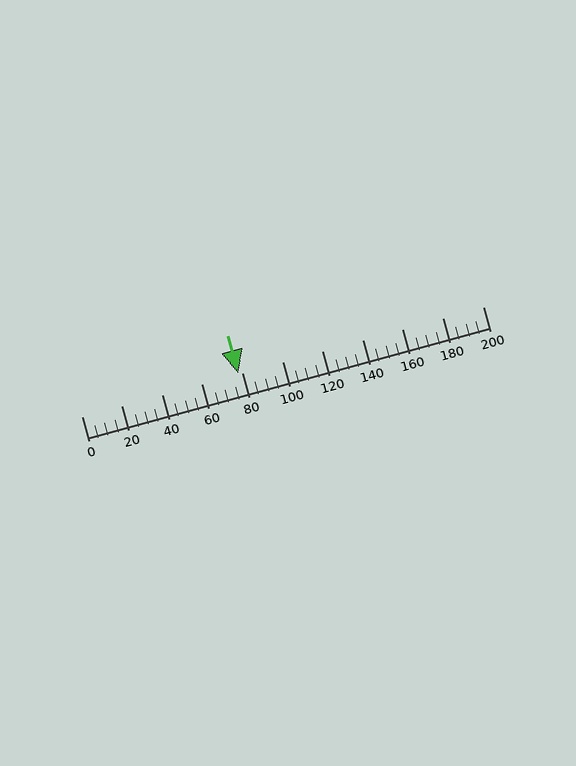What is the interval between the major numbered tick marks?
The major tick marks are spaced 20 units apart.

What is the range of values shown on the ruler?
The ruler shows values from 0 to 200.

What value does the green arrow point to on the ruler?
The green arrow points to approximately 78.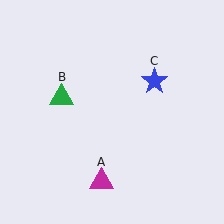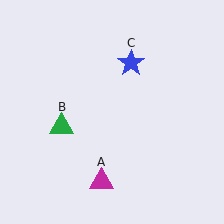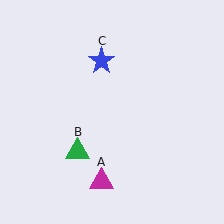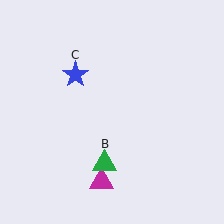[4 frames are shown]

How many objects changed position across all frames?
2 objects changed position: green triangle (object B), blue star (object C).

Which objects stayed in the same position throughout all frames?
Magenta triangle (object A) remained stationary.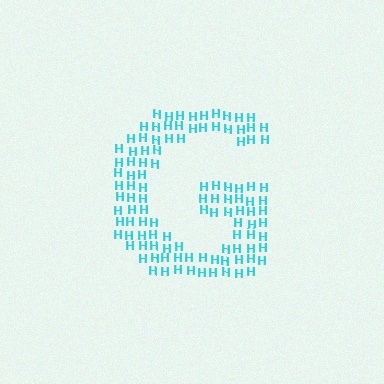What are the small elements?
The small elements are letter H's.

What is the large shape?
The large shape is the letter G.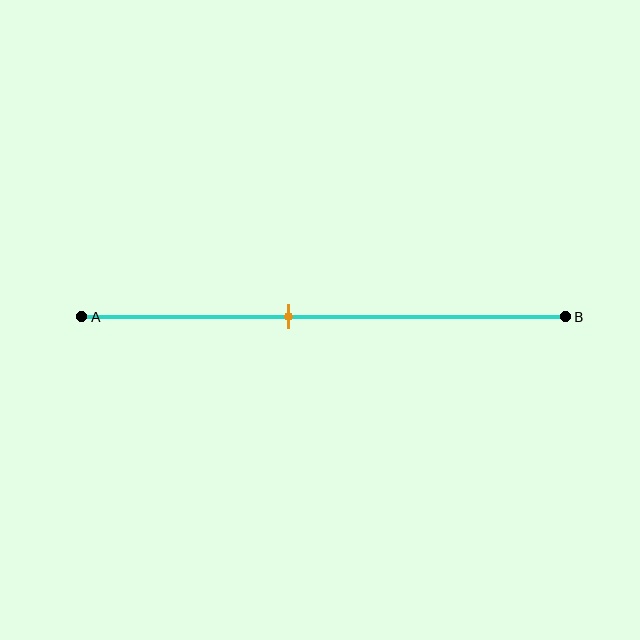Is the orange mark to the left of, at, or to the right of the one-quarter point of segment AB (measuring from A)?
The orange mark is to the right of the one-quarter point of segment AB.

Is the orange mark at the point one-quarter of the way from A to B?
No, the mark is at about 45% from A, not at the 25% one-quarter point.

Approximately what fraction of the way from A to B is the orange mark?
The orange mark is approximately 45% of the way from A to B.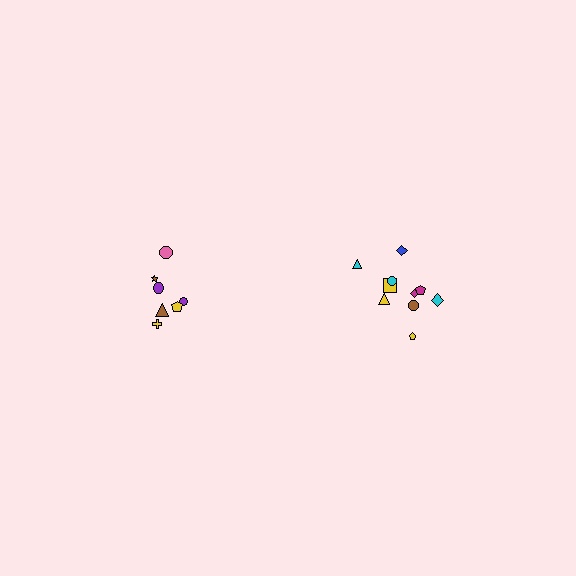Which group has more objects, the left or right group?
The right group.